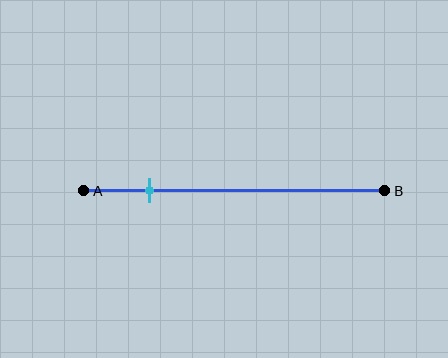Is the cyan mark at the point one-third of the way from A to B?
No, the mark is at about 20% from A, not at the 33% one-third point.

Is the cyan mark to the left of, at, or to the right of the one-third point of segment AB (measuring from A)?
The cyan mark is to the left of the one-third point of segment AB.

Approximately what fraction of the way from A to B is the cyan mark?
The cyan mark is approximately 20% of the way from A to B.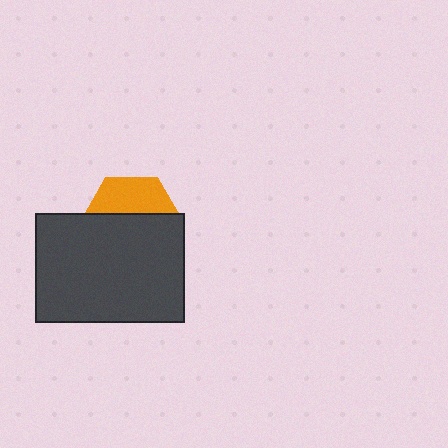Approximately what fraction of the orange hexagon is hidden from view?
Roughly 63% of the orange hexagon is hidden behind the dark gray rectangle.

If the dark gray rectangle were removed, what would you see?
You would see the complete orange hexagon.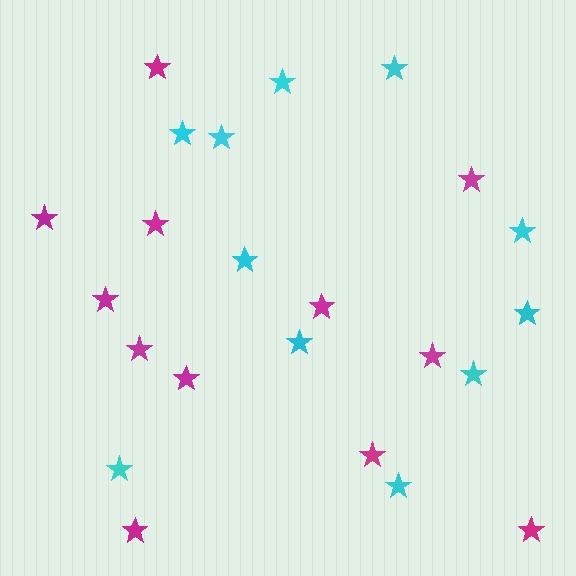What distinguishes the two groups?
There are 2 groups: one group of cyan stars (11) and one group of magenta stars (12).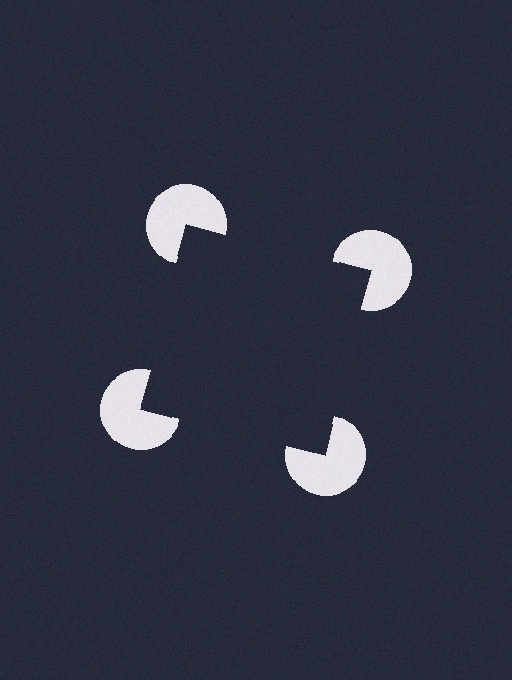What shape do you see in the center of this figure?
An illusory square — its edges are inferred from the aligned wedge cuts in the pac-man discs, not physically drawn.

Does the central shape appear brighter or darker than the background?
It typically appears slightly darker than the background, even though no actual brightness change is drawn.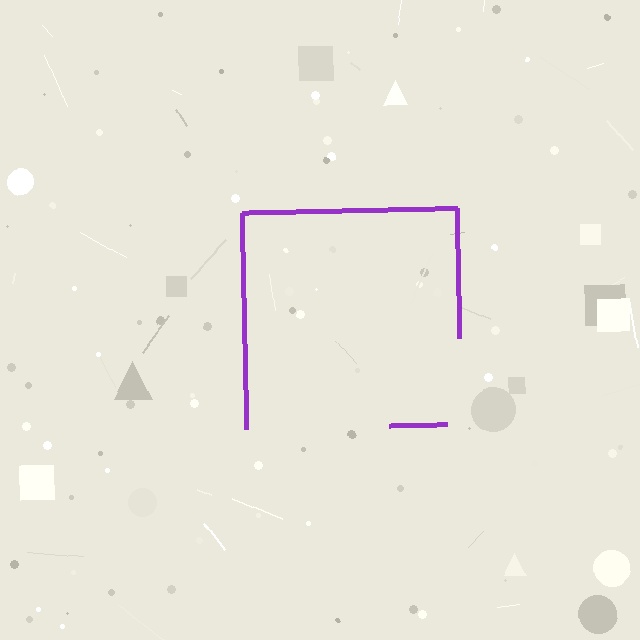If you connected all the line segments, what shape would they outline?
They would outline a square.